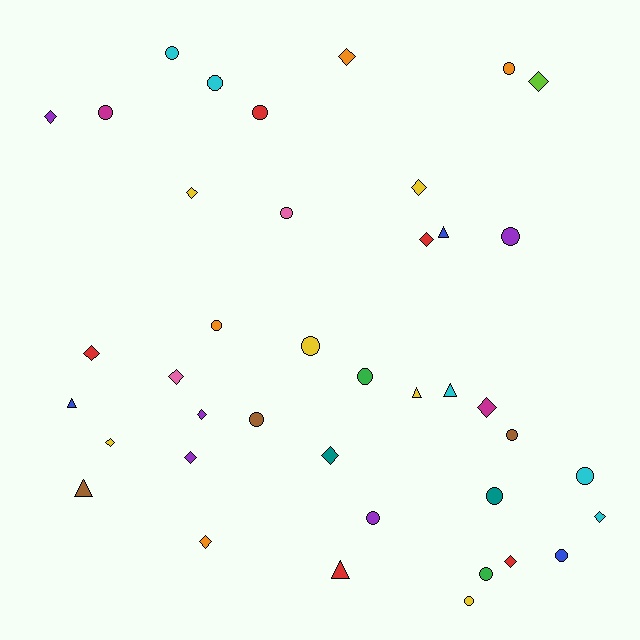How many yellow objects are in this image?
There are 6 yellow objects.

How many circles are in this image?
There are 18 circles.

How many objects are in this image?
There are 40 objects.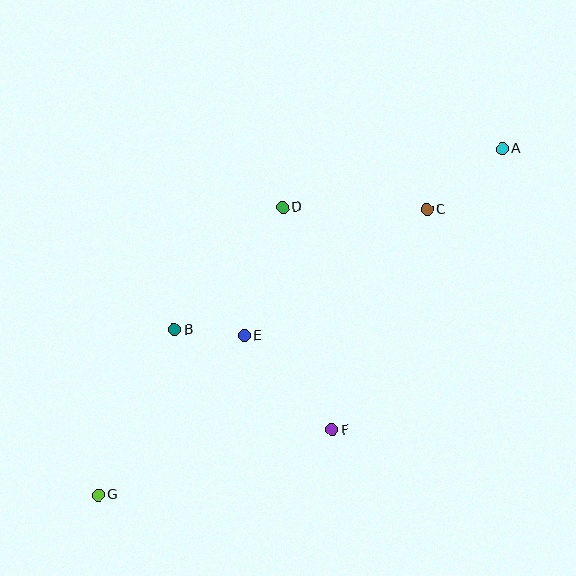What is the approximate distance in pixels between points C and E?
The distance between C and E is approximately 222 pixels.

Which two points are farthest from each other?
Points A and G are farthest from each other.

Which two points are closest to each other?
Points B and E are closest to each other.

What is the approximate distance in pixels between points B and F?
The distance between B and F is approximately 187 pixels.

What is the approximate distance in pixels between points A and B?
The distance between A and B is approximately 375 pixels.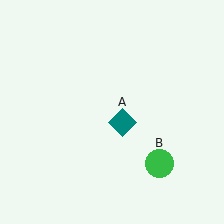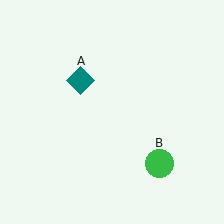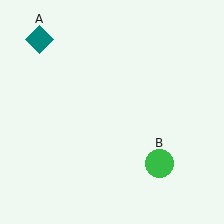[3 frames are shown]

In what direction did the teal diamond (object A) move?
The teal diamond (object A) moved up and to the left.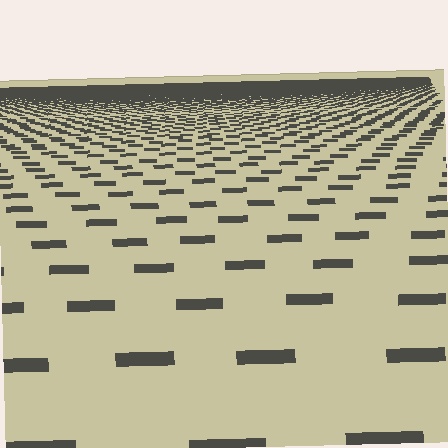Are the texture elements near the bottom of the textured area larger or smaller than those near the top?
Larger. Near the bottom, elements are closer to the viewer and appear at a bigger on-screen size.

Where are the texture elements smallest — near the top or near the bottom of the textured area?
Near the top.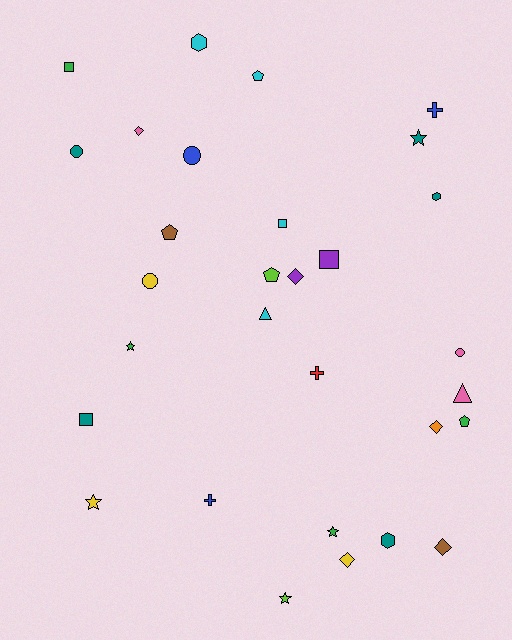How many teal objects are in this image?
There are 5 teal objects.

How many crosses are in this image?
There are 3 crosses.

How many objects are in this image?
There are 30 objects.